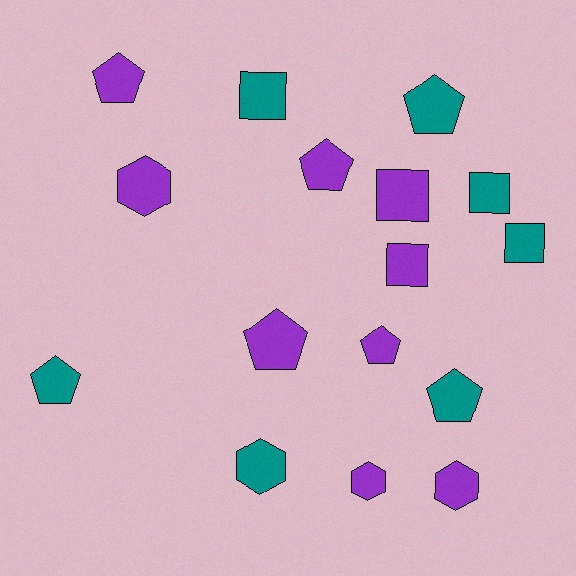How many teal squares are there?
There are 3 teal squares.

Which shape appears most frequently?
Pentagon, with 7 objects.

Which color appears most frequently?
Purple, with 9 objects.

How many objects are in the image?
There are 16 objects.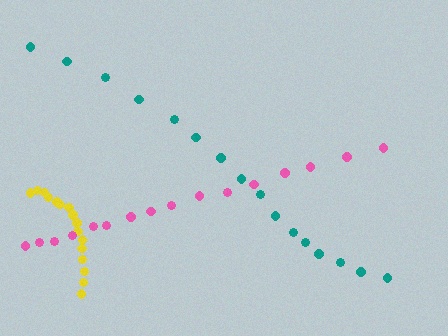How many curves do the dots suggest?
There are 3 distinct paths.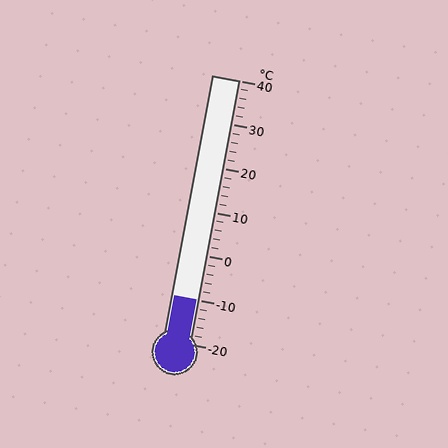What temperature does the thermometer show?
The thermometer shows approximately -10°C.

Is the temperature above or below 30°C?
The temperature is below 30°C.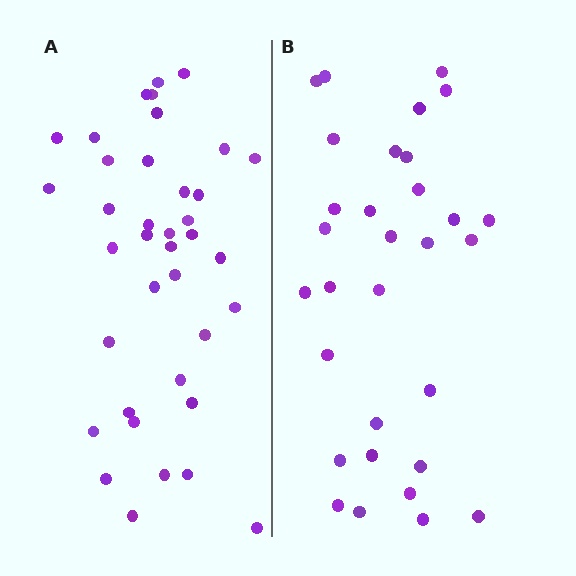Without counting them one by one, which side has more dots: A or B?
Region A (the left region) has more dots.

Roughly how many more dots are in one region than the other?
Region A has roughly 8 or so more dots than region B.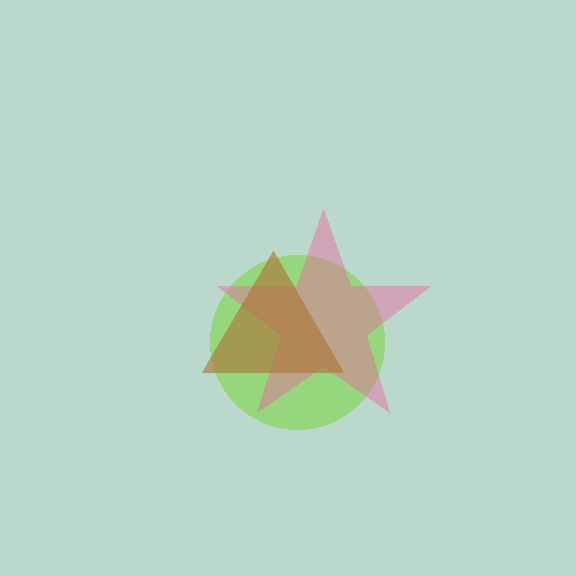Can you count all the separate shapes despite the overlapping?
Yes, there are 3 separate shapes.